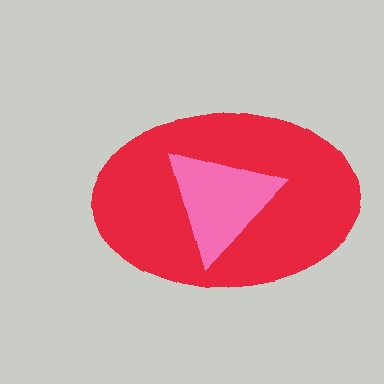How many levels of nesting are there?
2.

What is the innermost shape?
The pink triangle.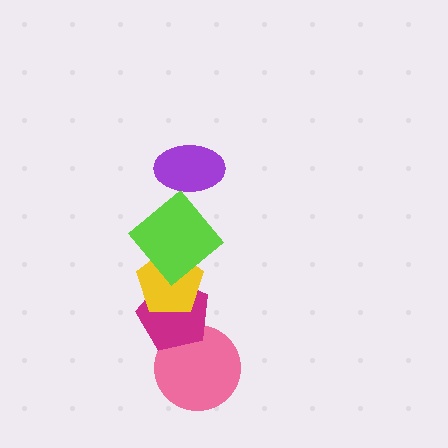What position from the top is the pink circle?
The pink circle is 5th from the top.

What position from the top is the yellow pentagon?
The yellow pentagon is 3rd from the top.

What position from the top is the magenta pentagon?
The magenta pentagon is 4th from the top.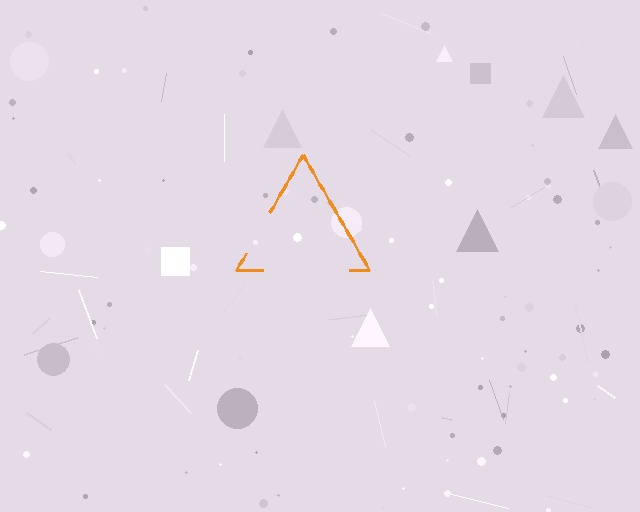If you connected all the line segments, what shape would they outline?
They would outline a triangle.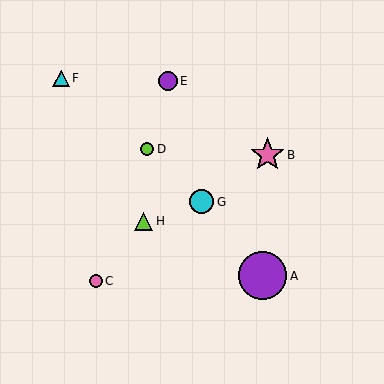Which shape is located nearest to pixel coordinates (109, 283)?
The pink circle (labeled C) at (96, 281) is nearest to that location.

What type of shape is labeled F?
Shape F is a cyan triangle.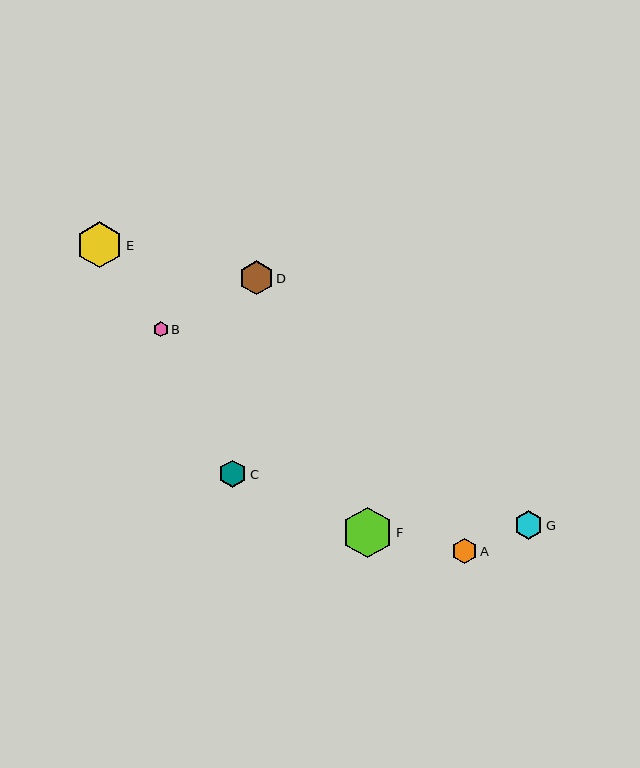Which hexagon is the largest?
Hexagon F is the largest with a size of approximately 51 pixels.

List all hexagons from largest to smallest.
From largest to smallest: F, E, D, G, C, A, B.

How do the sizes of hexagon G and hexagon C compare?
Hexagon G and hexagon C are approximately the same size.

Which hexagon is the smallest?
Hexagon B is the smallest with a size of approximately 15 pixels.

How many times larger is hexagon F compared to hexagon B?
Hexagon F is approximately 3.4 times the size of hexagon B.